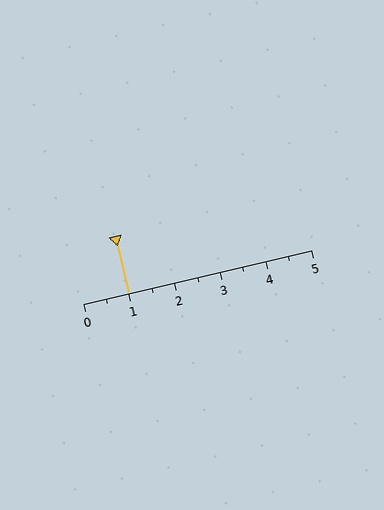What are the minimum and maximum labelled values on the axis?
The axis runs from 0 to 5.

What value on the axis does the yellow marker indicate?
The marker indicates approximately 1.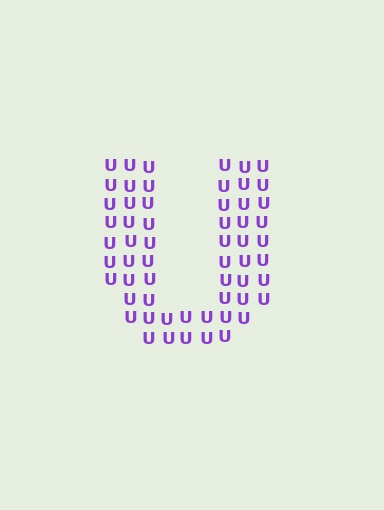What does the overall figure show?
The overall figure shows the letter U.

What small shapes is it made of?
It is made of small letter U's.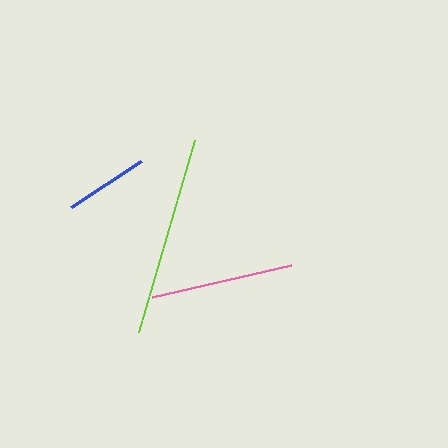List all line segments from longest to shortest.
From longest to shortest: lime, pink, blue.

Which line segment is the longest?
The lime line is the longest at approximately 200 pixels.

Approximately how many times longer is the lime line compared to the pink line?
The lime line is approximately 1.4 times the length of the pink line.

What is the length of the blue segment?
The blue segment is approximately 84 pixels long.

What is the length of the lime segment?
The lime segment is approximately 200 pixels long.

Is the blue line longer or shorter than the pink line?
The pink line is longer than the blue line.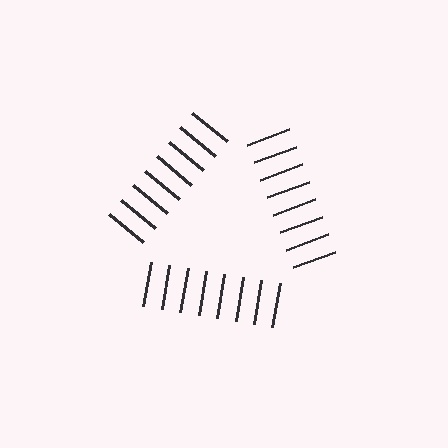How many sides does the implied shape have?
3 sides — the line-ends trace a triangle.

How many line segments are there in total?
24 — 8 along each of the 3 edges.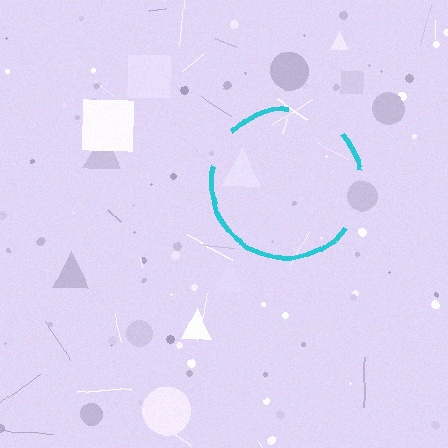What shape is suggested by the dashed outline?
The dashed outline suggests a circle.